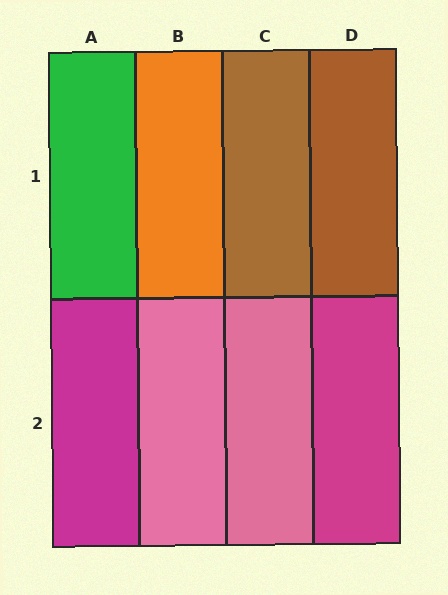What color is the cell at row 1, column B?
Orange.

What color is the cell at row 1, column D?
Brown.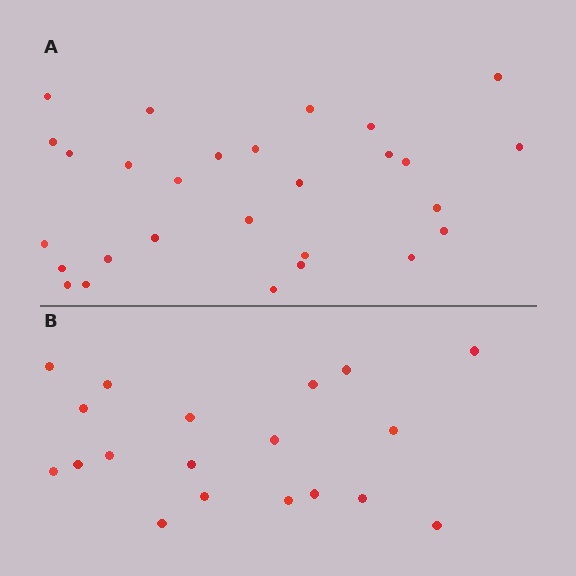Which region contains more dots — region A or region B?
Region A (the top region) has more dots.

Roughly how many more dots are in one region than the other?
Region A has roughly 8 or so more dots than region B.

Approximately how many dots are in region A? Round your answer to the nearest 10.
About 30 dots. (The exact count is 28, which rounds to 30.)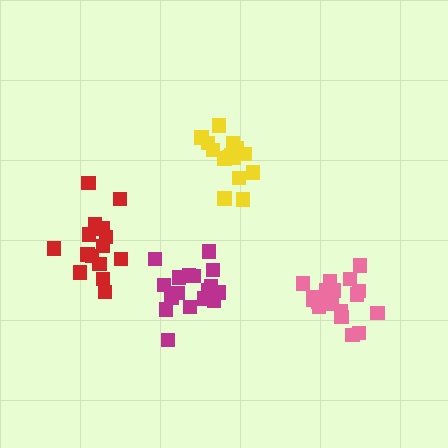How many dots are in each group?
Group 1: 15 dots, Group 2: 17 dots, Group 3: 18 dots, Group 4: 15 dots (65 total).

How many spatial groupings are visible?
There are 4 spatial groupings.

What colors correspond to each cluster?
The clusters are colored: red, magenta, pink, yellow.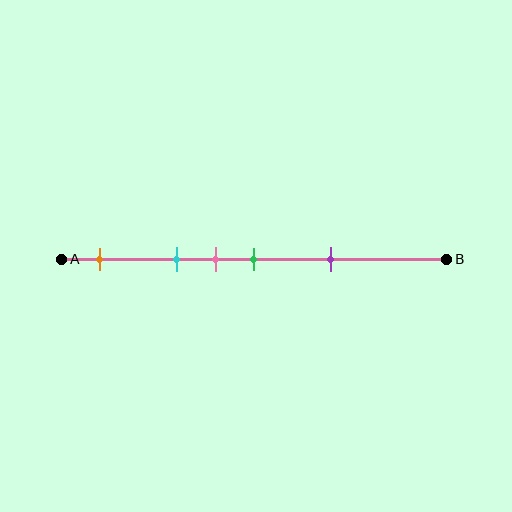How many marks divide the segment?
There are 5 marks dividing the segment.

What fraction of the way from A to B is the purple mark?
The purple mark is approximately 70% (0.7) of the way from A to B.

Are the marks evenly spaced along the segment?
No, the marks are not evenly spaced.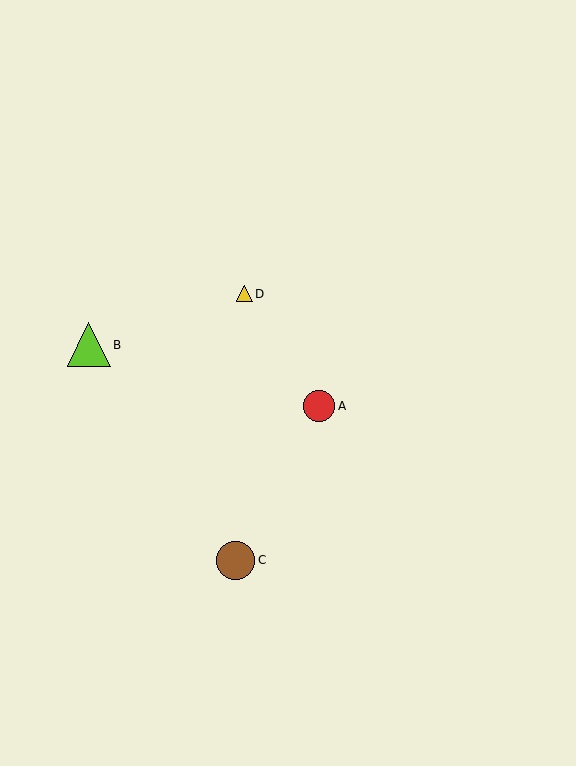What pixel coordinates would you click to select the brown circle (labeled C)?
Click at (236, 560) to select the brown circle C.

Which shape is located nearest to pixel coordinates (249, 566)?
The brown circle (labeled C) at (236, 560) is nearest to that location.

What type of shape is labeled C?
Shape C is a brown circle.